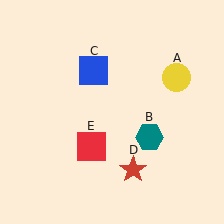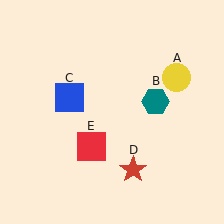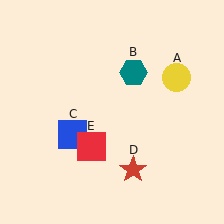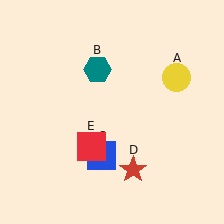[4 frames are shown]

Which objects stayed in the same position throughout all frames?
Yellow circle (object A) and red star (object D) and red square (object E) remained stationary.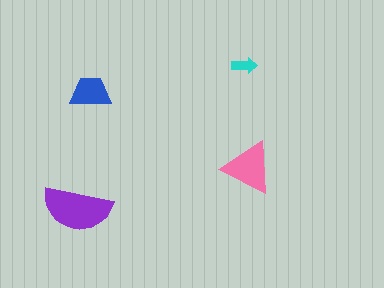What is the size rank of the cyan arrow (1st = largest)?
4th.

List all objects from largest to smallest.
The purple semicircle, the pink triangle, the blue trapezoid, the cyan arrow.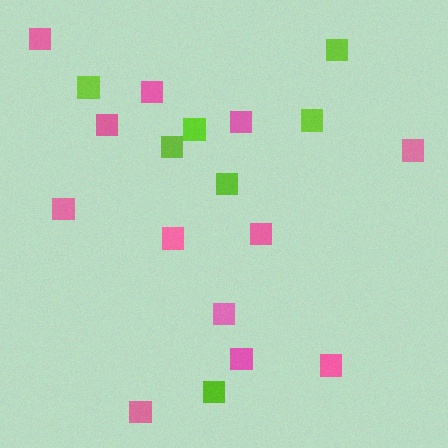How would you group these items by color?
There are 2 groups: one group of lime squares (7) and one group of pink squares (12).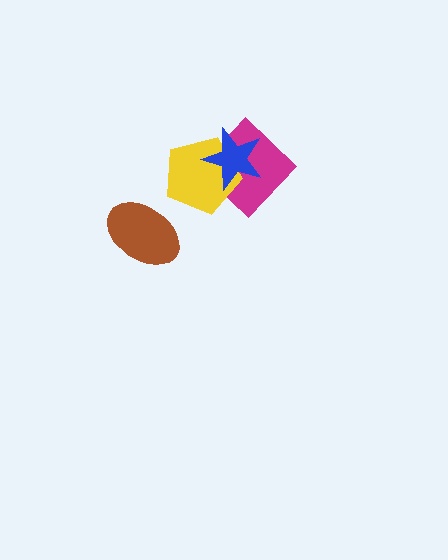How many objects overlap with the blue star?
2 objects overlap with the blue star.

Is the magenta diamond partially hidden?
Yes, it is partially covered by another shape.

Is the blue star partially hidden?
No, no other shape covers it.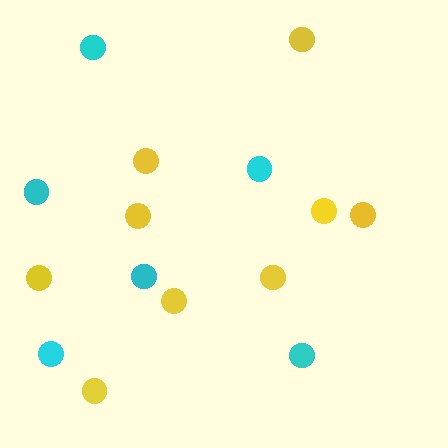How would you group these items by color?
There are 2 groups: one group of yellow circles (9) and one group of cyan circles (6).